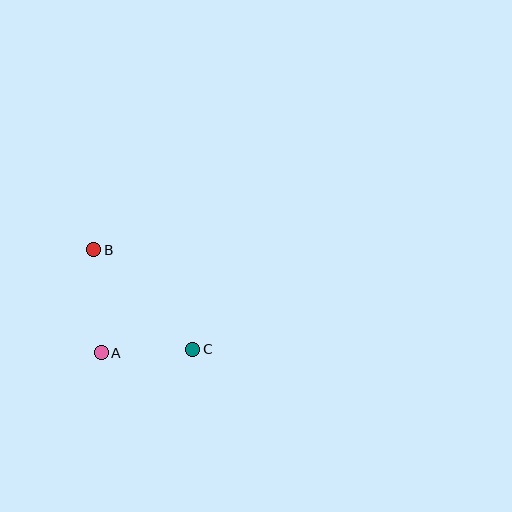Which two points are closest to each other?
Points A and C are closest to each other.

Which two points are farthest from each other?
Points B and C are farthest from each other.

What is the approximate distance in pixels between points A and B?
The distance between A and B is approximately 104 pixels.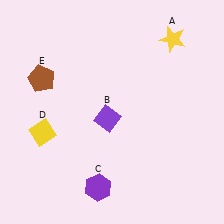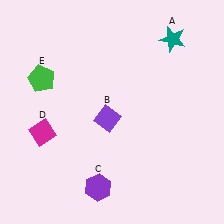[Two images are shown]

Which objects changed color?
A changed from yellow to teal. D changed from yellow to magenta. E changed from brown to green.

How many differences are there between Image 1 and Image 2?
There are 3 differences between the two images.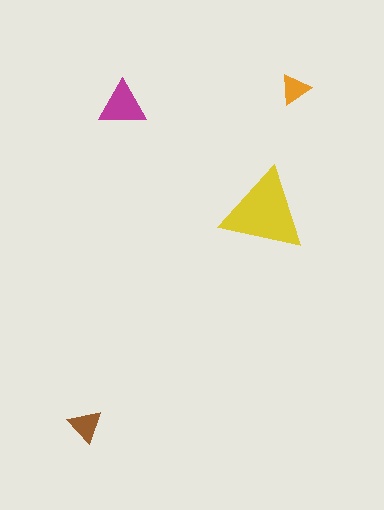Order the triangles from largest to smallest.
the yellow one, the magenta one, the brown one, the orange one.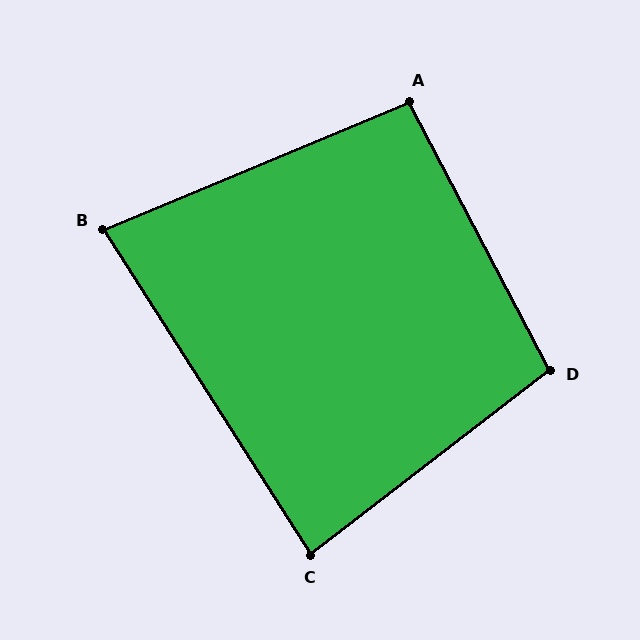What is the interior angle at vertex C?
Approximately 85 degrees (acute).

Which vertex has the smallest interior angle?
B, at approximately 80 degrees.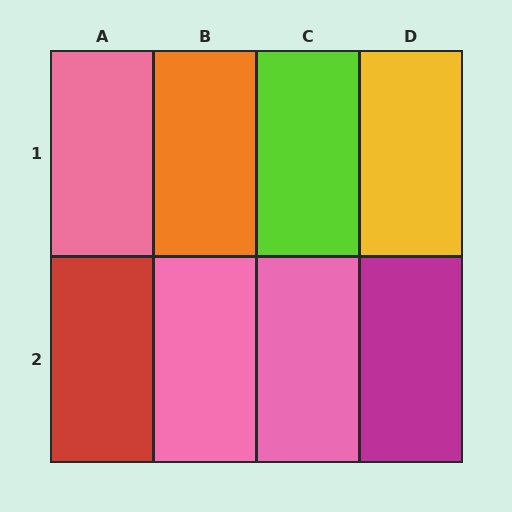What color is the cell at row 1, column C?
Lime.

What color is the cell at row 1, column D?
Yellow.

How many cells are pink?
3 cells are pink.